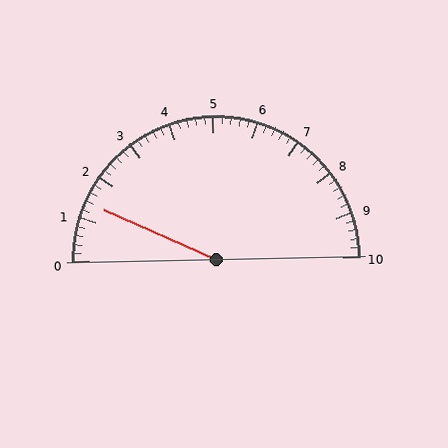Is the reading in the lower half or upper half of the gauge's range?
The reading is in the lower half of the range (0 to 10).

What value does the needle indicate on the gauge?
The needle indicates approximately 1.4.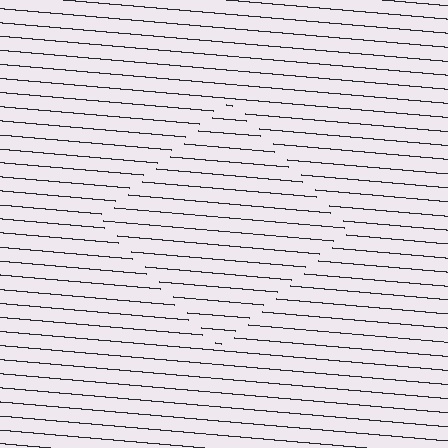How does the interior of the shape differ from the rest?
The interior of the shape contains the same grating, shifted by half a period — the contour is defined by the phase discontinuity where line-ends from the inner and outer gratings abut.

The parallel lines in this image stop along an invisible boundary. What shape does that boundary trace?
An illusory square. The interior of the shape contains the same grating, shifted by half a period — the contour is defined by the phase discontinuity where line-ends from the inner and outer gratings abut.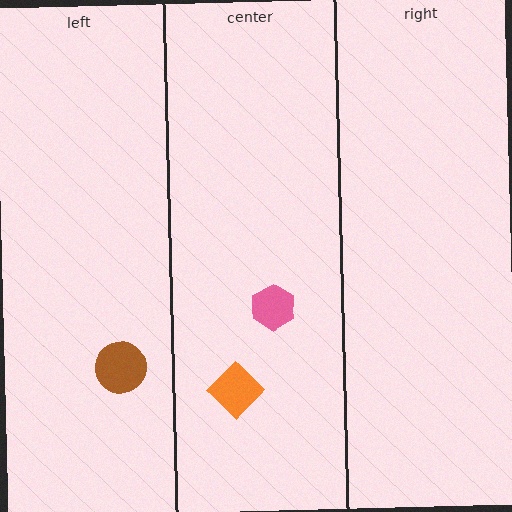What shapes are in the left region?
The brown circle.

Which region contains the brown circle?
The left region.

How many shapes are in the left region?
1.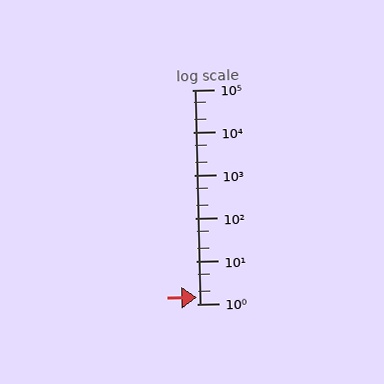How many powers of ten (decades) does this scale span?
The scale spans 5 decades, from 1 to 100000.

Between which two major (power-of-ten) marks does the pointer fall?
The pointer is between 1 and 10.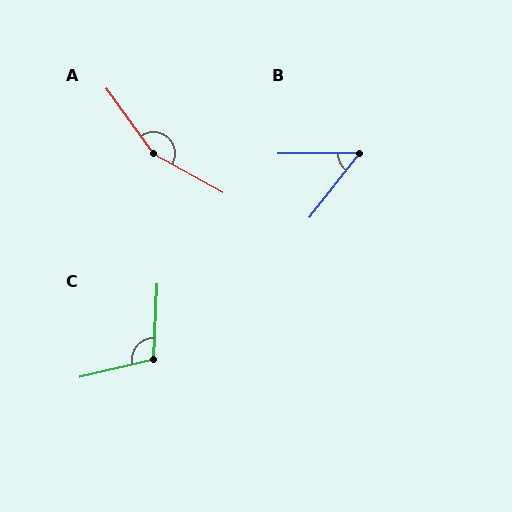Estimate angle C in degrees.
Approximately 106 degrees.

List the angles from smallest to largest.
B (52°), C (106°), A (155°).